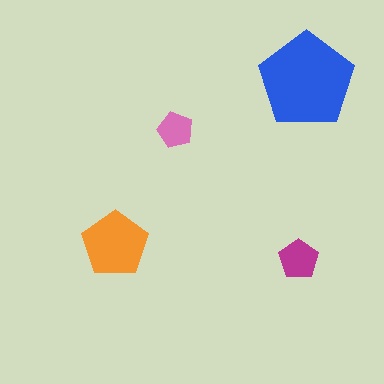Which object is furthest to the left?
The orange pentagon is leftmost.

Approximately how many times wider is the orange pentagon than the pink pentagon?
About 2 times wider.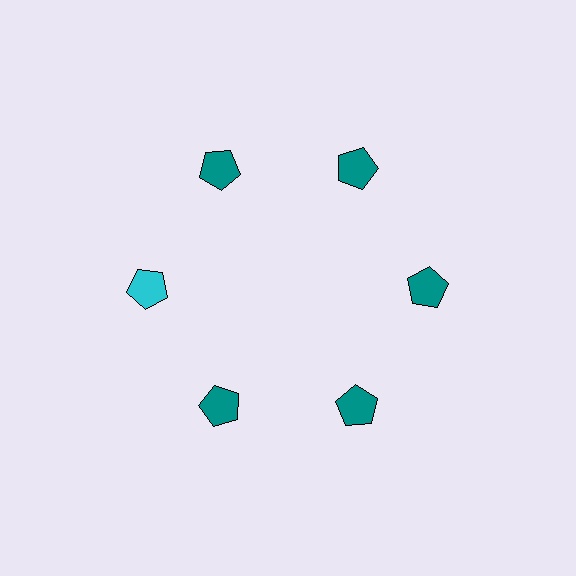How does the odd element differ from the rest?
It has a different color: cyan instead of teal.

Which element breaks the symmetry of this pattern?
The cyan pentagon at roughly the 9 o'clock position breaks the symmetry. All other shapes are teal pentagons.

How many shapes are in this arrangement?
There are 6 shapes arranged in a ring pattern.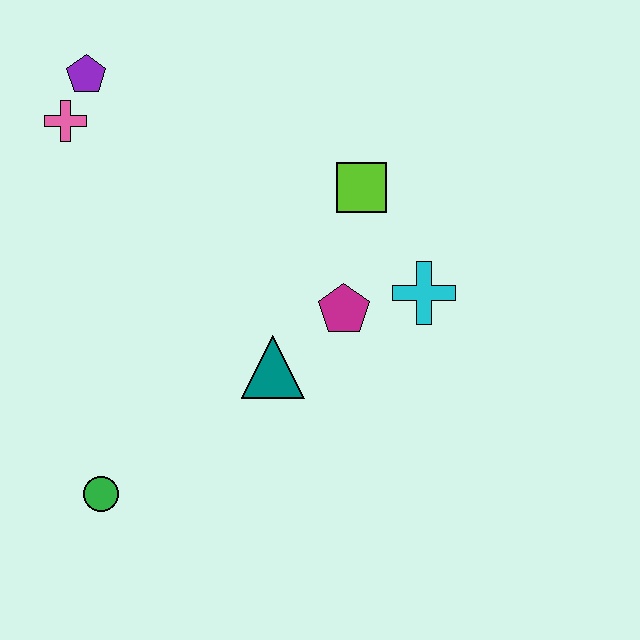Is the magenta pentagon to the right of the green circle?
Yes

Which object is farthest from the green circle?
The purple pentagon is farthest from the green circle.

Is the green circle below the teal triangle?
Yes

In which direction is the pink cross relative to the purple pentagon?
The pink cross is below the purple pentagon.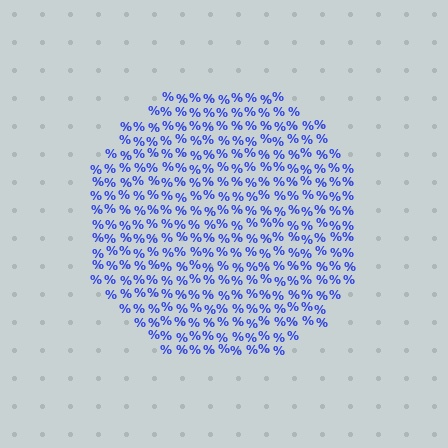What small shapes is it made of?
It is made of small percent signs.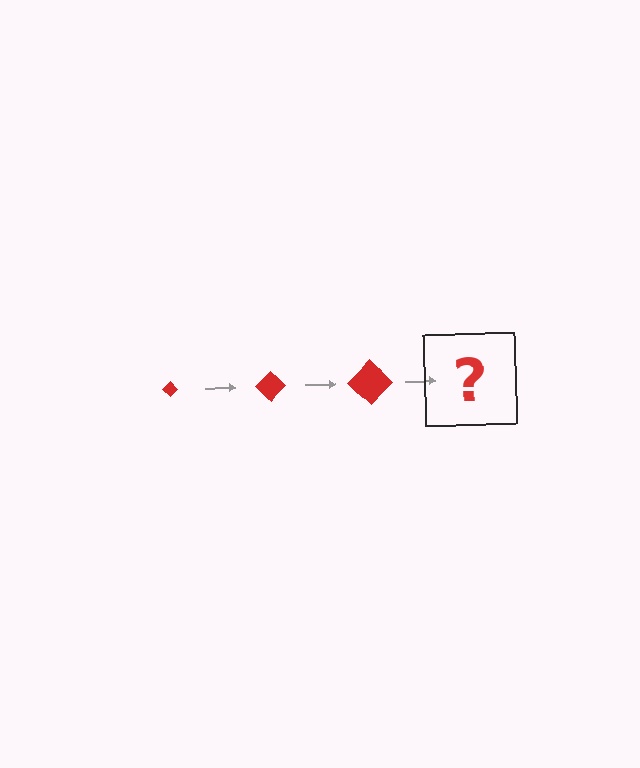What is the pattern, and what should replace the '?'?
The pattern is that the diamond gets progressively larger each step. The '?' should be a red diamond, larger than the previous one.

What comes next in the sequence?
The next element should be a red diamond, larger than the previous one.